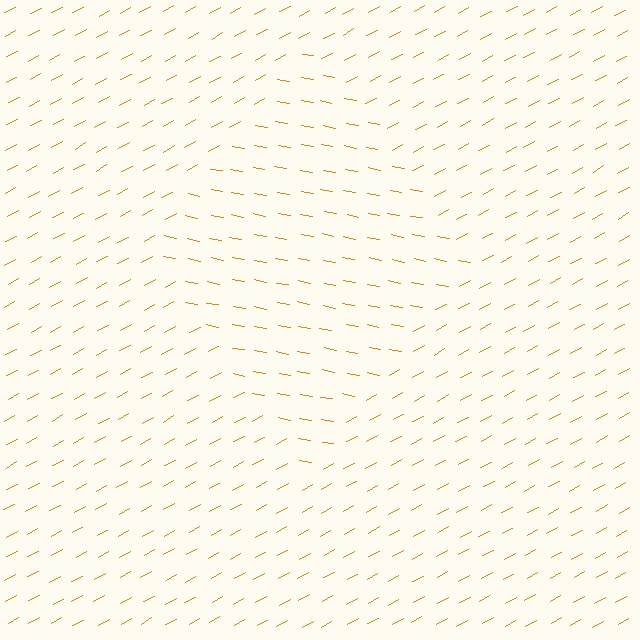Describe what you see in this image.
The image is filled with small orange line segments. A diamond region in the image has lines oriented differently from the surrounding lines, creating a visible texture boundary.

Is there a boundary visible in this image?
Yes, there is a texture boundary formed by a change in line orientation.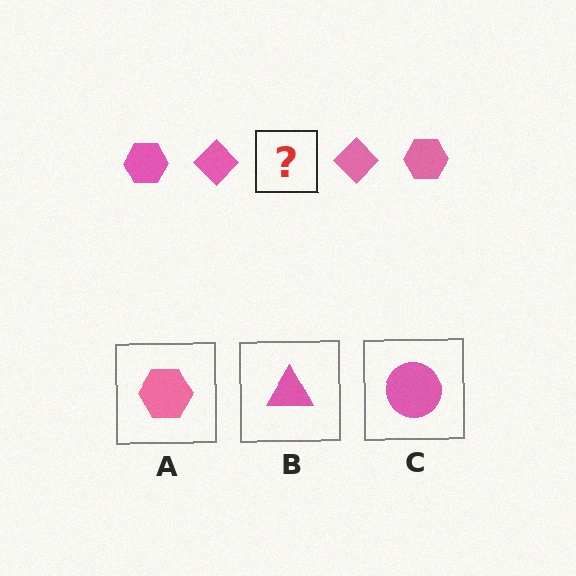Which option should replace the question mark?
Option A.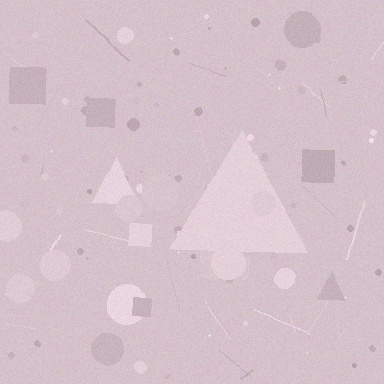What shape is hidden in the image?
A triangle is hidden in the image.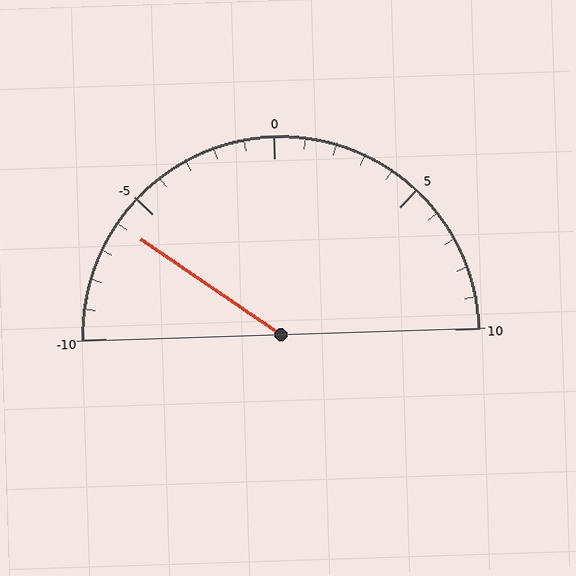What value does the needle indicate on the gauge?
The needle indicates approximately -6.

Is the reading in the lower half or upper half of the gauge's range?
The reading is in the lower half of the range (-10 to 10).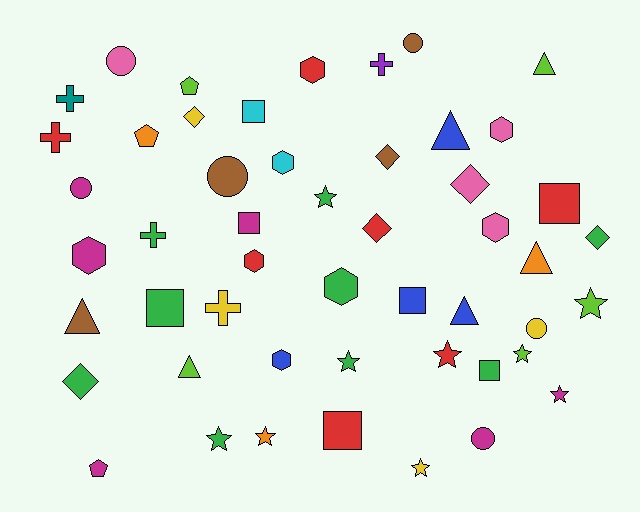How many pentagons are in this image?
There are 3 pentagons.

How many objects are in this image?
There are 50 objects.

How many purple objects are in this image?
There is 1 purple object.